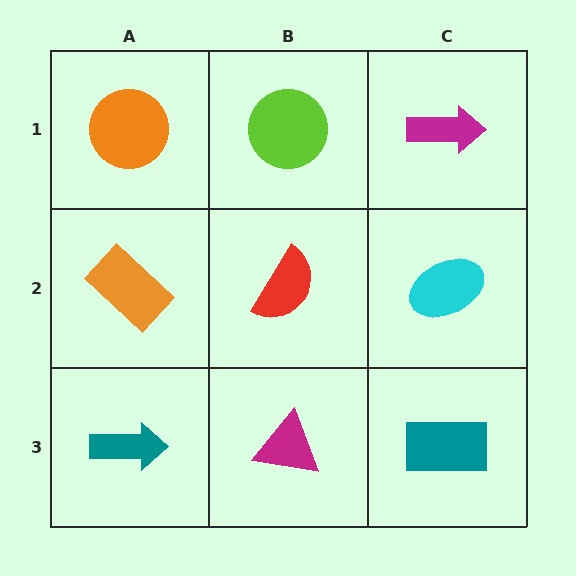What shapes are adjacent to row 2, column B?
A lime circle (row 1, column B), a magenta triangle (row 3, column B), an orange rectangle (row 2, column A), a cyan ellipse (row 2, column C).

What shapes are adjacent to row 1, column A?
An orange rectangle (row 2, column A), a lime circle (row 1, column B).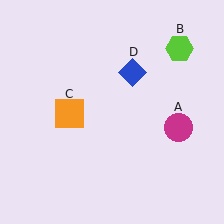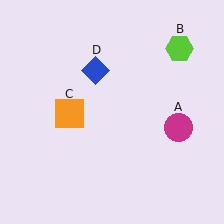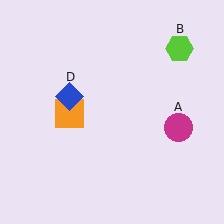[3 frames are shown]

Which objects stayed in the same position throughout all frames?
Magenta circle (object A) and lime hexagon (object B) and orange square (object C) remained stationary.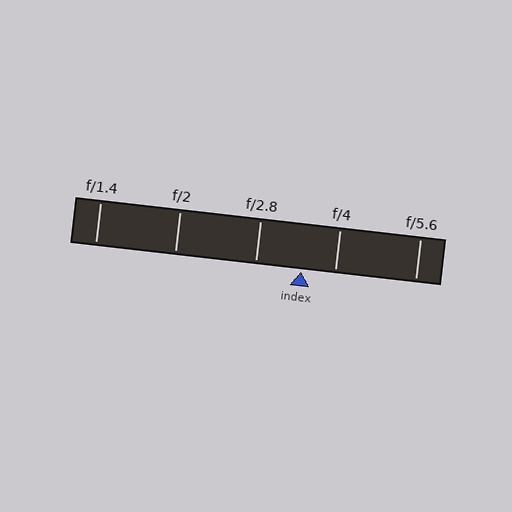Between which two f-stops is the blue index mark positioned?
The index mark is between f/2.8 and f/4.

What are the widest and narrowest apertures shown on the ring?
The widest aperture shown is f/1.4 and the narrowest is f/5.6.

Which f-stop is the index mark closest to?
The index mark is closest to f/4.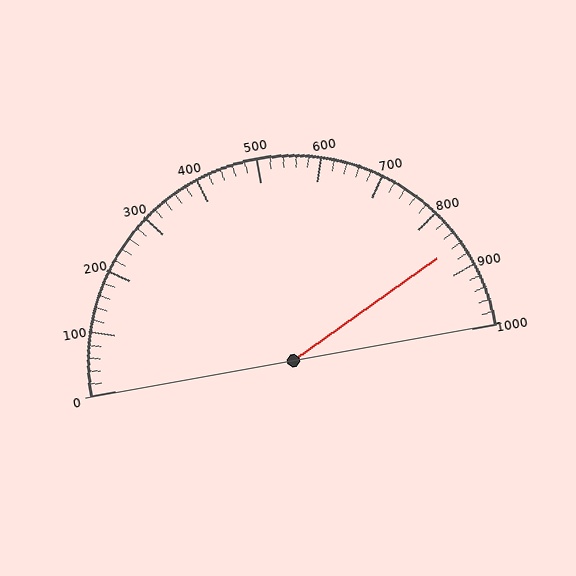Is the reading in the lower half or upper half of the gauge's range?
The reading is in the upper half of the range (0 to 1000).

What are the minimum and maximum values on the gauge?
The gauge ranges from 0 to 1000.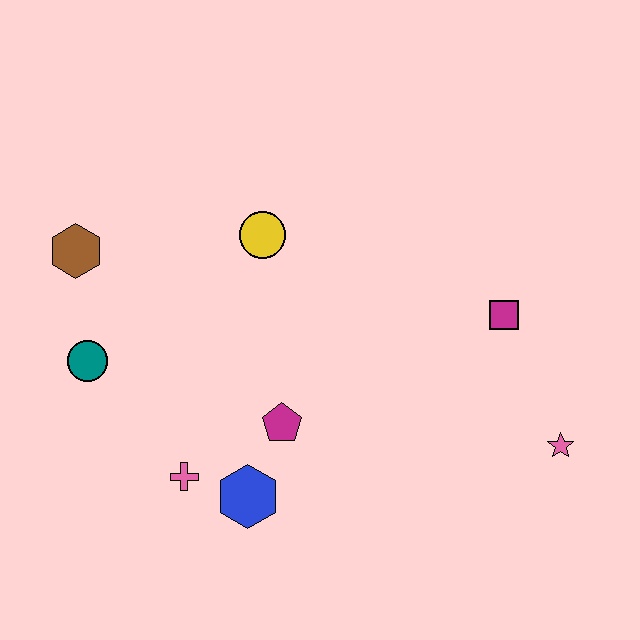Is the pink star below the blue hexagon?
No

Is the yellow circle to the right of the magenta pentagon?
No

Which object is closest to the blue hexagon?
The pink cross is closest to the blue hexagon.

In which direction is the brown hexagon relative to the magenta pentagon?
The brown hexagon is to the left of the magenta pentagon.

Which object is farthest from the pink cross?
The pink star is farthest from the pink cross.